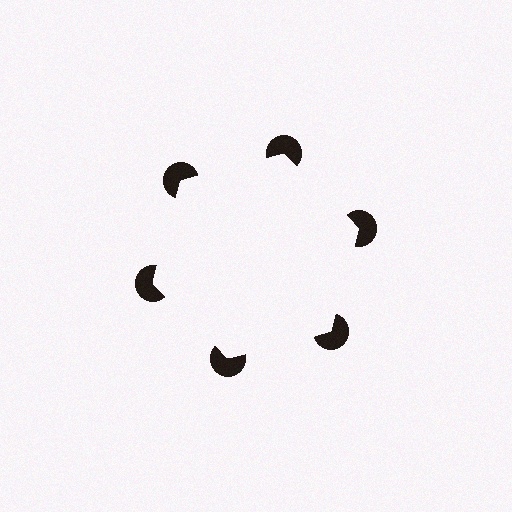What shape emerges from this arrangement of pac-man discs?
An illusory hexagon — its edges are inferred from the aligned wedge cuts in the pac-man discs, not physically drawn.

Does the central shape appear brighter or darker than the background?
It typically appears slightly brighter than the background, even though no actual brightness change is drawn.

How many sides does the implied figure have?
6 sides.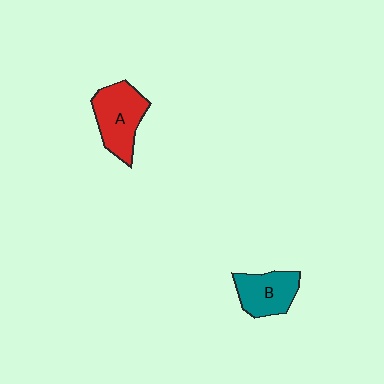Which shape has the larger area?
Shape A (red).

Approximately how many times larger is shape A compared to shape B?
Approximately 1.2 times.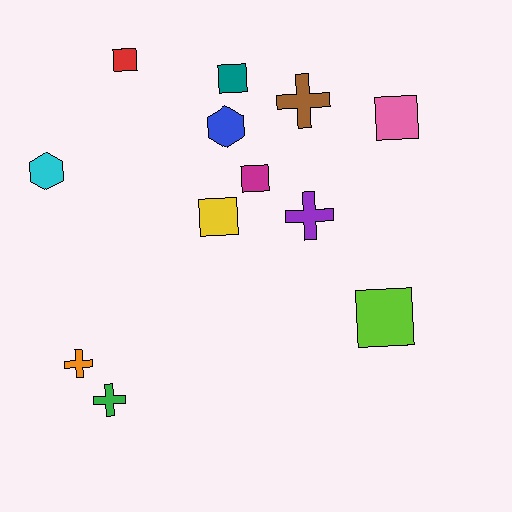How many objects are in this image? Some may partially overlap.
There are 12 objects.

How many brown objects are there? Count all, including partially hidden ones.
There is 1 brown object.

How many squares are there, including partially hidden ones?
There are 6 squares.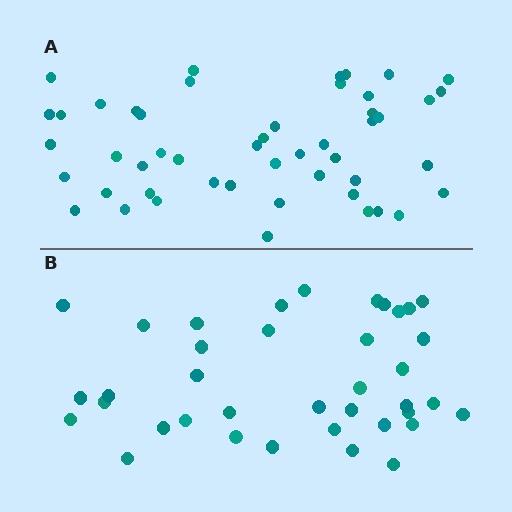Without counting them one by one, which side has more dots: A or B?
Region A (the top region) has more dots.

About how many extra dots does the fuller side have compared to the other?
Region A has roughly 12 or so more dots than region B.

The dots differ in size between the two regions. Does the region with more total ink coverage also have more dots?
No. Region B has more total ink coverage because its dots are larger, but region A actually contains more individual dots. Total area can be misleading — the number of items is what matters here.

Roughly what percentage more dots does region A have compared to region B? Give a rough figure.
About 30% more.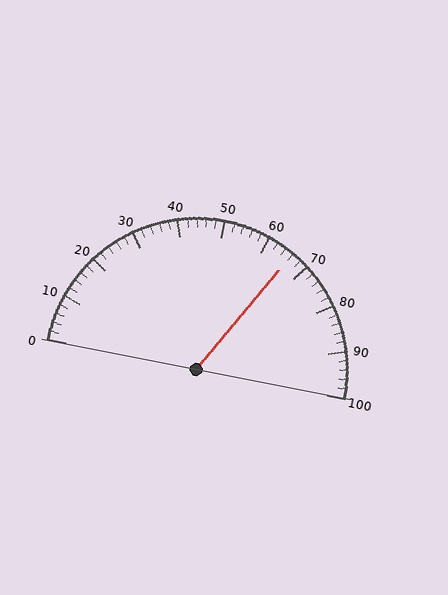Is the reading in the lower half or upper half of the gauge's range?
The reading is in the upper half of the range (0 to 100).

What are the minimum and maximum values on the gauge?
The gauge ranges from 0 to 100.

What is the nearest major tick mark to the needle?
The nearest major tick mark is 70.